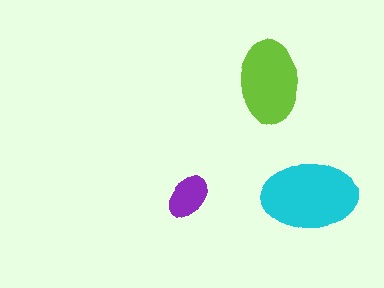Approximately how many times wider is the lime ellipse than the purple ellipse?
About 2 times wider.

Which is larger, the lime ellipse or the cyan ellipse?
The cyan one.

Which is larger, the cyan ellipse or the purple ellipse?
The cyan one.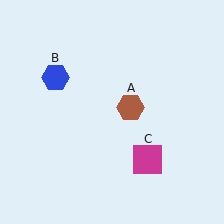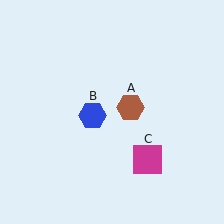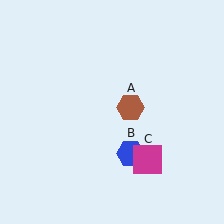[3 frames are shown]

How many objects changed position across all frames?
1 object changed position: blue hexagon (object B).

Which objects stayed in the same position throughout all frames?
Brown hexagon (object A) and magenta square (object C) remained stationary.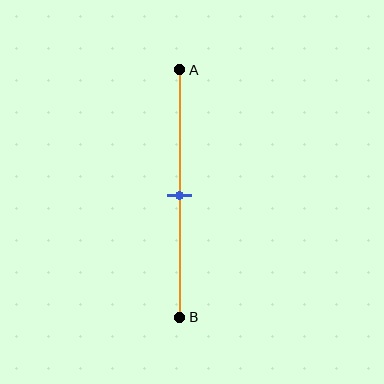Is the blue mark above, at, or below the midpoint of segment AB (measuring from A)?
The blue mark is approximately at the midpoint of segment AB.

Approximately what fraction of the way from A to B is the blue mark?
The blue mark is approximately 50% of the way from A to B.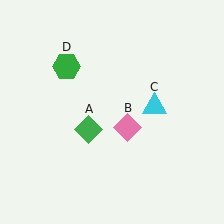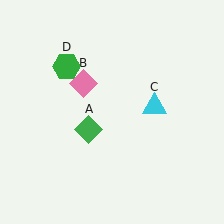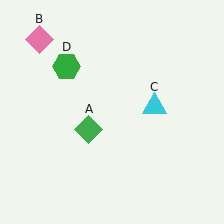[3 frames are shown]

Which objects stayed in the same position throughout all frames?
Green diamond (object A) and cyan triangle (object C) and green hexagon (object D) remained stationary.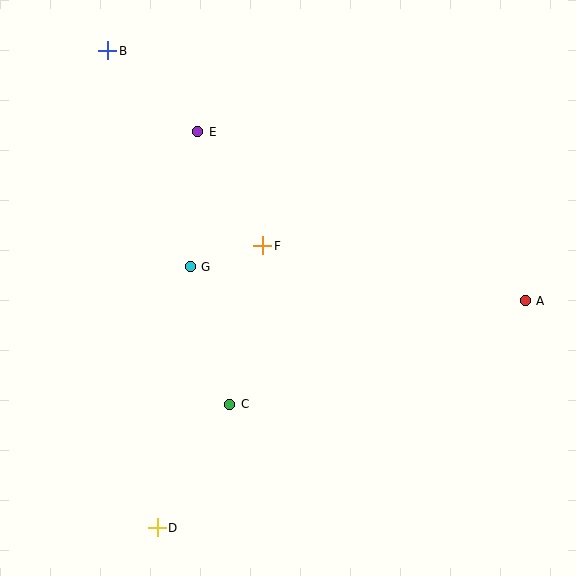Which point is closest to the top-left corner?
Point B is closest to the top-left corner.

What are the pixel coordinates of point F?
Point F is at (263, 246).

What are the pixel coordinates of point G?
Point G is at (190, 267).